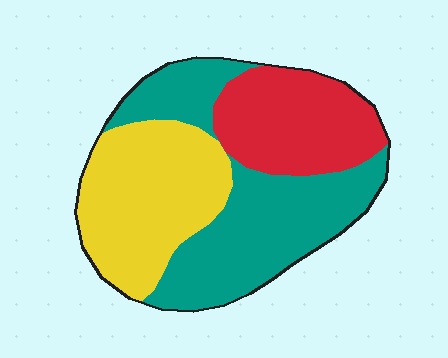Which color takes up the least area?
Red, at roughly 25%.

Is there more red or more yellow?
Yellow.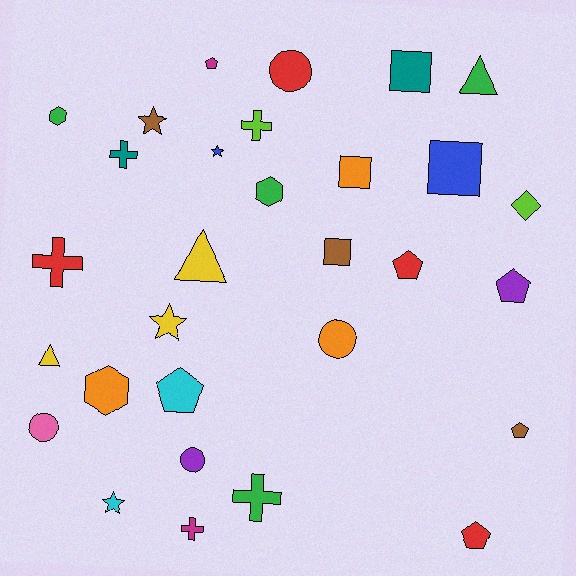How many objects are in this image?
There are 30 objects.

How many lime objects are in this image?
There are 2 lime objects.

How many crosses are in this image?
There are 5 crosses.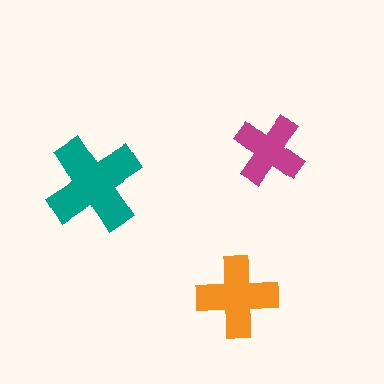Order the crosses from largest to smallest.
the teal one, the orange one, the magenta one.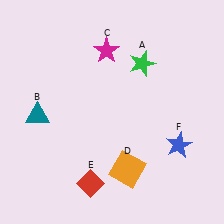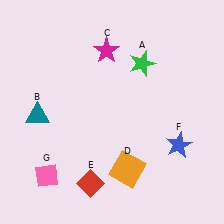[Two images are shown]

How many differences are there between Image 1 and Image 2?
There is 1 difference between the two images.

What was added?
A pink diamond (G) was added in Image 2.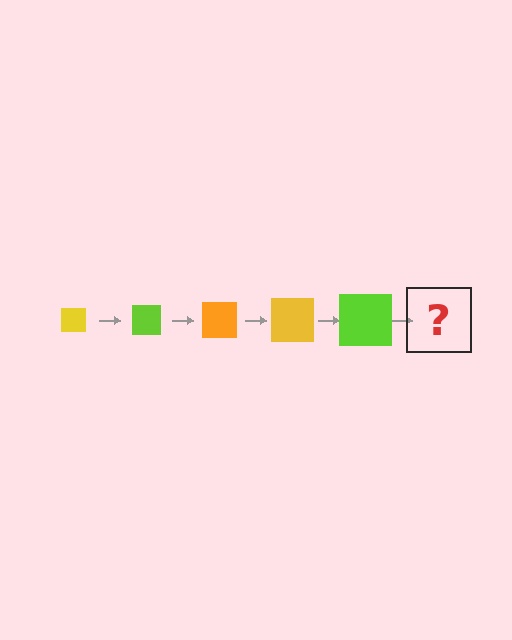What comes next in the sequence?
The next element should be an orange square, larger than the previous one.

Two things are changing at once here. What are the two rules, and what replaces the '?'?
The two rules are that the square grows larger each step and the color cycles through yellow, lime, and orange. The '?' should be an orange square, larger than the previous one.